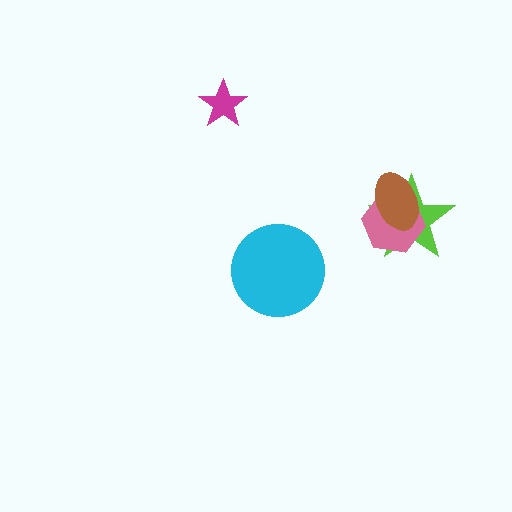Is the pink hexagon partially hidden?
Yes, it is partially covered by another shape.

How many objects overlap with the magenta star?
0 objects overlap with the magenta star.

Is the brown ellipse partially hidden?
No, no other shape covers it.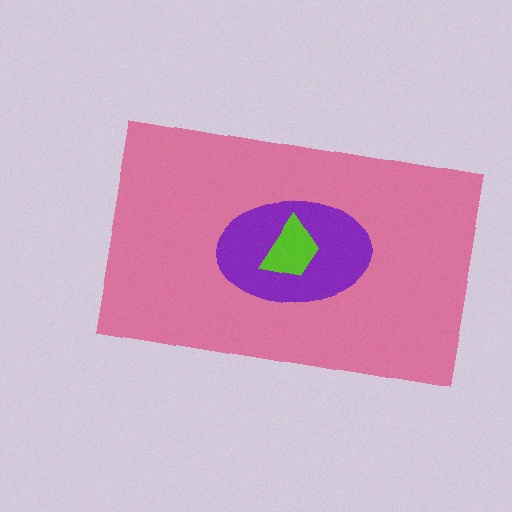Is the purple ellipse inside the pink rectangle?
Yes.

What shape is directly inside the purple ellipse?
The lime trapezoid.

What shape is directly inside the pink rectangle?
The purple ellipse.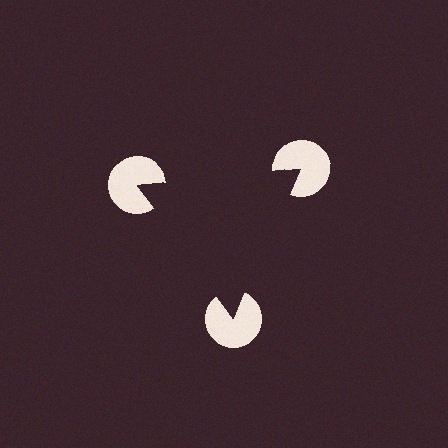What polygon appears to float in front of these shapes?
An illusory triangle — its edges are inferred from the aligned wedge cuts in the pac-man discs, not physically drawn.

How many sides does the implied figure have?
3 sides.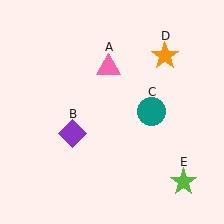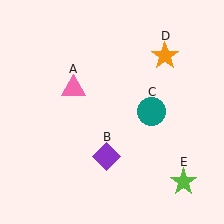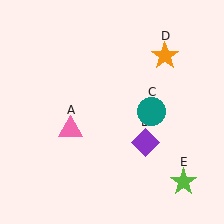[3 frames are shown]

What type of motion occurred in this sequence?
The pink triangle (object A), purple diamond (object B) rotated counterclockwise around the center of the scene.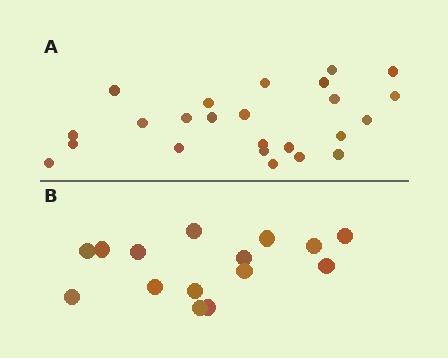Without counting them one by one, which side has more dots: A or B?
Region A (the top region) has more dots.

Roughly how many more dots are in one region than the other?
Region A has roughly 8 or so more dots than region B.